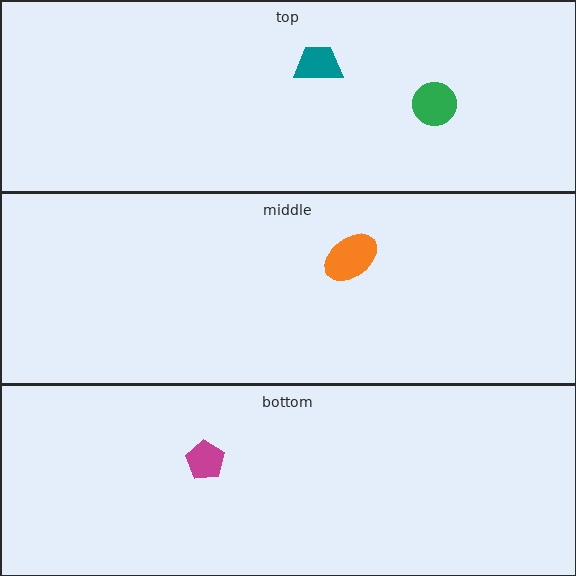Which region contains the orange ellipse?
The middle region.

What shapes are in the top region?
The green circle, the teal trapezoid.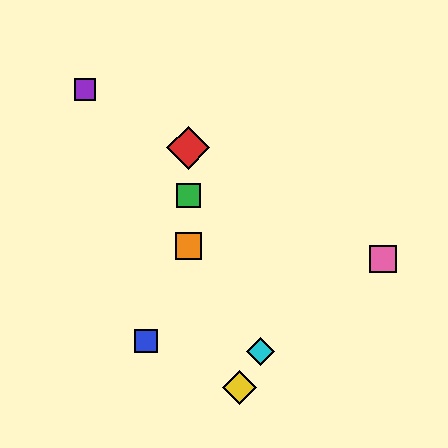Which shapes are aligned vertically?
The red diamond, the green square, the orange square are aligned vertically.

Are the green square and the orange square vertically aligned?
Yes, both are at x≈188.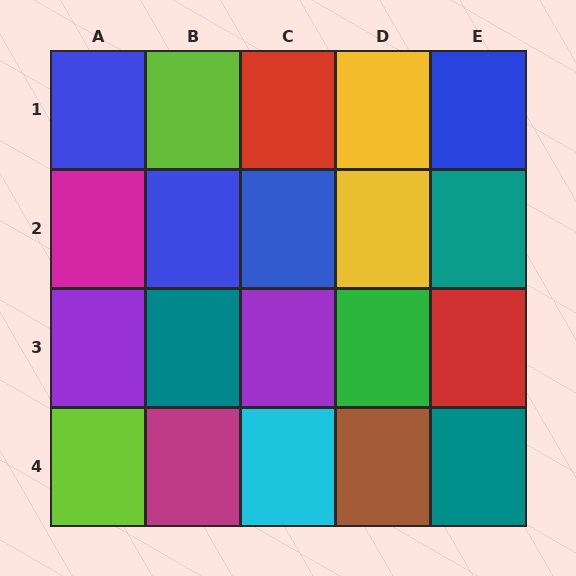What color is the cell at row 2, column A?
Magenta.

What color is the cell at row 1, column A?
Blue.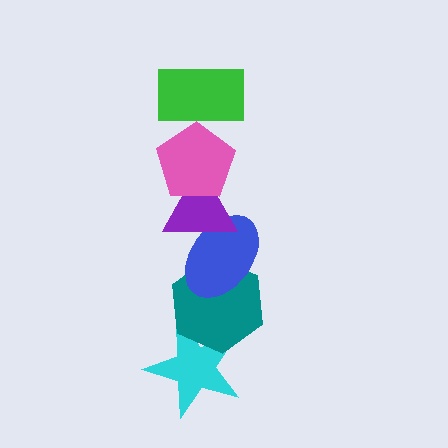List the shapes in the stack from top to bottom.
From top to bottom: the green rectangle, the pink pentagon, the purple triangle, the blue ellipse, the teal hexagon, the cyan star.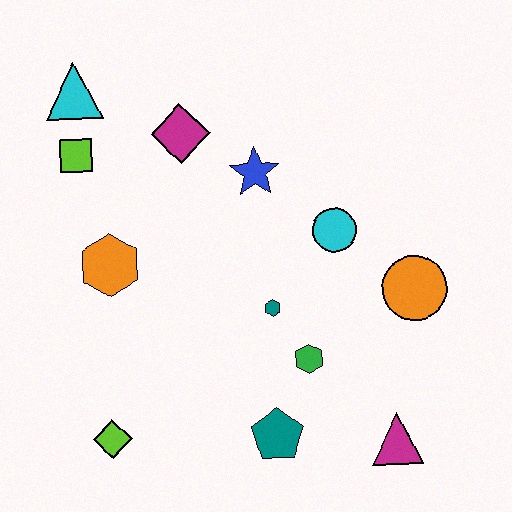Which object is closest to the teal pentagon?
The green hexagon is closest to the teal pentagon.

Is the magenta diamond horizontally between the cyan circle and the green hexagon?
No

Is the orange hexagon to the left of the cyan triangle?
No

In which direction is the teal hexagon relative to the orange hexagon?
The teal hexagon is to the right of the orange hexagon.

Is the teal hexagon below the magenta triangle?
No